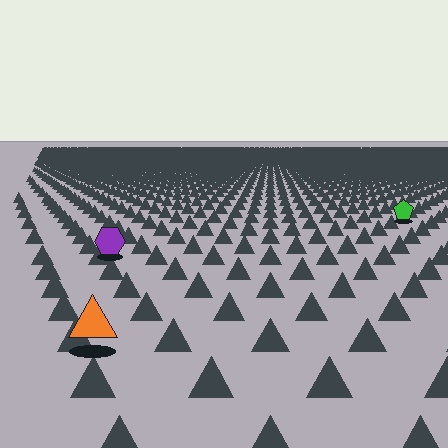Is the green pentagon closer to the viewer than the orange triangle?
No. The orange triangle is closer — you can tell from the texture gradient: the ground texture is coarser near it.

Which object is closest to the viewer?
The orange triangle is closest. The texture marks near it are larger and more spread out.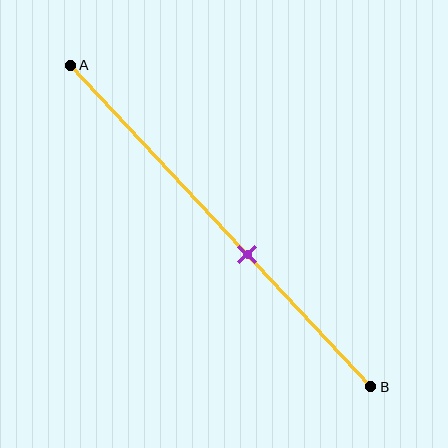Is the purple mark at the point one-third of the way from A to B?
No, the mark is at about 60% from A, not at the 33% one-third point.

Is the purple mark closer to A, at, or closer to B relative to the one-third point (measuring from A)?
The purple mark is closer to point B than the one-third point of segment AB.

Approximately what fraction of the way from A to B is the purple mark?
The purple mark is approximately 60% of the way from A to B.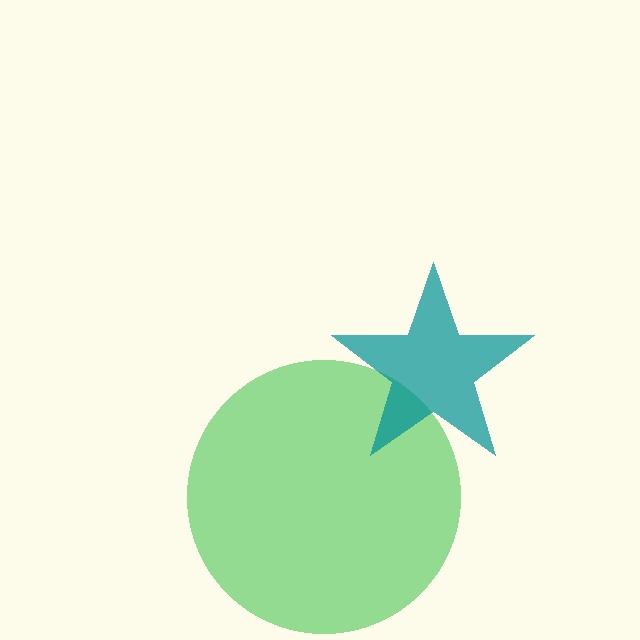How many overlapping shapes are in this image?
There are 2 overlapping shapes in the image.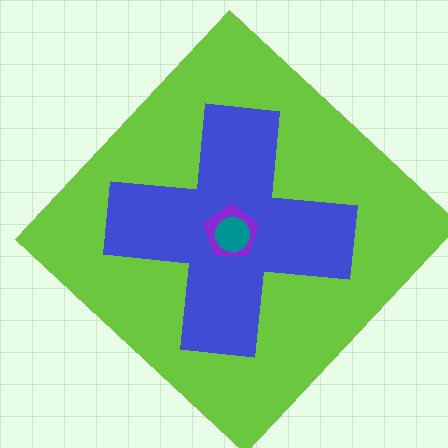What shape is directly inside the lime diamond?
The blue cross.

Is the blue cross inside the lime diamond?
Yes.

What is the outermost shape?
The lime diamond.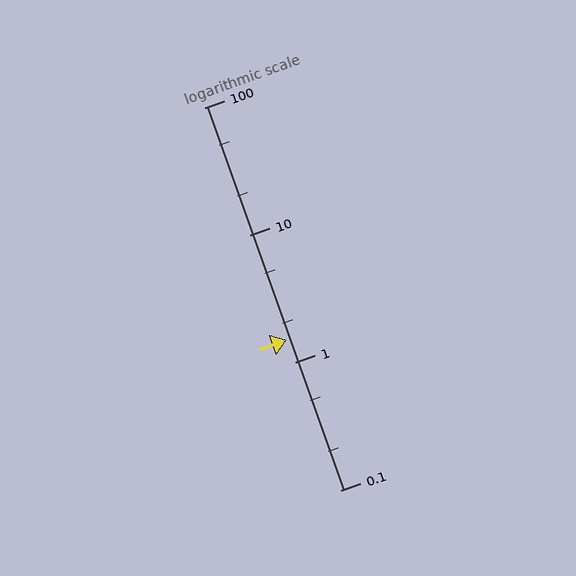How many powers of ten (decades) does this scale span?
The scale spans 3 decades, from 0.1 to 100.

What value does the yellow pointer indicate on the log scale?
The pointer indicates approximately 1.5.